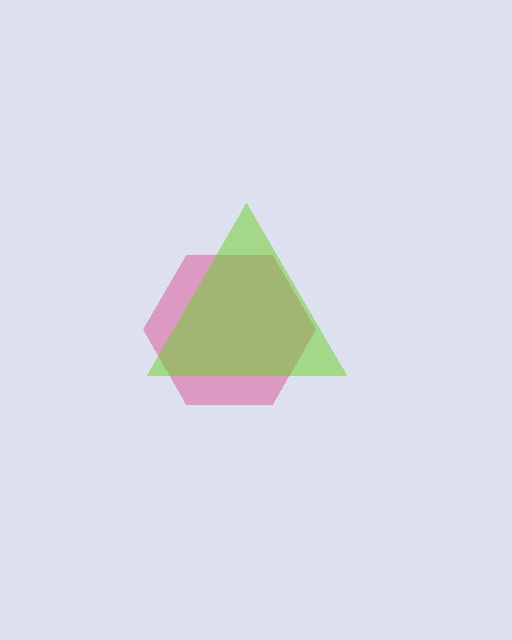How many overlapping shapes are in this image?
There are 2 overlapping shapes in the image.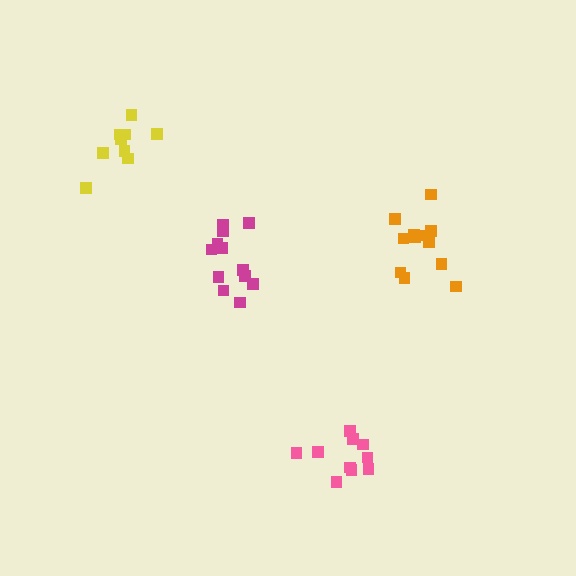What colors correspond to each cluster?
The clusters are colored: orange, pink, yellow, magenta.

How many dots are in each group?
Group 1: 12 dots, Group 2: 10 dots, Group 3: 9 dots, Group 4: 12 dots (43 total).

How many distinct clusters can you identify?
There are 4 distinct clusters.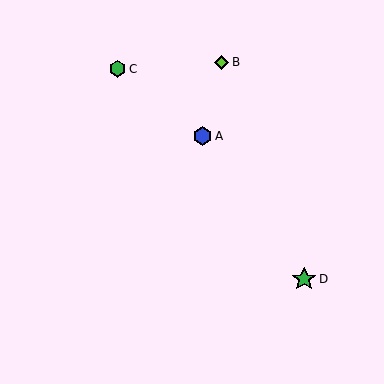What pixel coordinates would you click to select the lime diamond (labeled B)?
Click at (222, 62) to select the lime diamond B.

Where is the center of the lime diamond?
The center of the lime diamond is at (222, 62).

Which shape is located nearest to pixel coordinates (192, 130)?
The blue hexagon (labeled A) at (202, 136) is nearest to that location.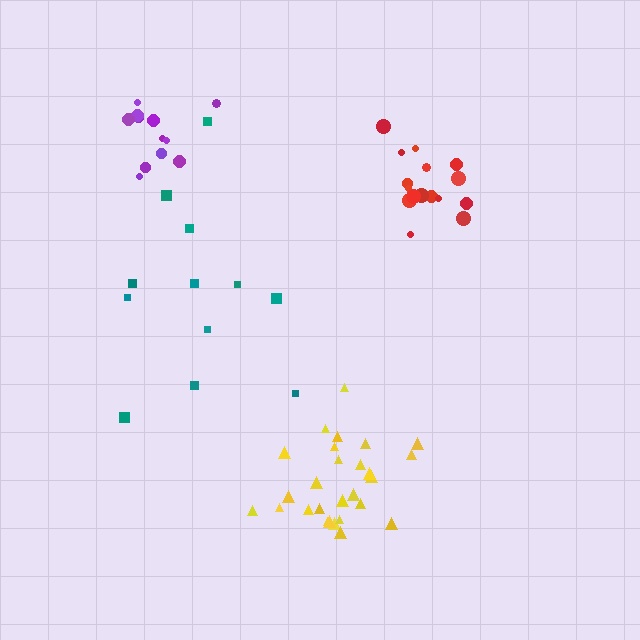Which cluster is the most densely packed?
Red.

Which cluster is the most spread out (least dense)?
Teal.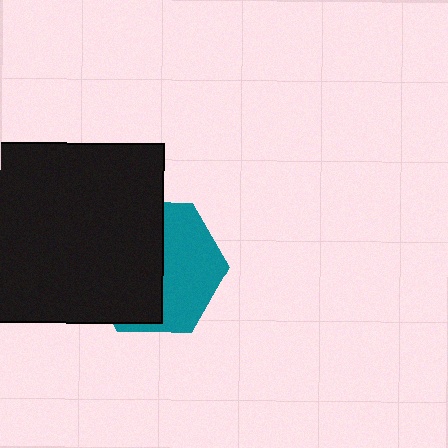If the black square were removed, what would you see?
You would see the complete teal hexagon.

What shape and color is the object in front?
The object in front is a black square.